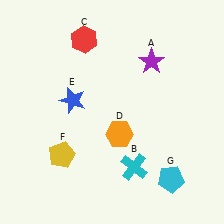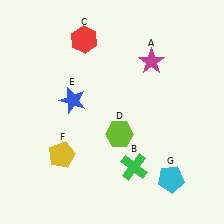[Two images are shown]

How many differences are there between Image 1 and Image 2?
There are 3 differences between the two images.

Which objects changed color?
A changed from purple to magenta. B changed from cyan to green. D changed from orange to lime.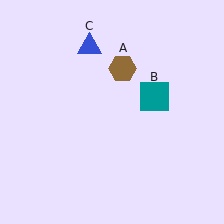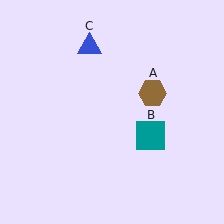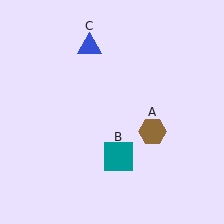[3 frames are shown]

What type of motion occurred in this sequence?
The brown hexagon (object A), teal square (object B) rotated clockwise around the center of the scene.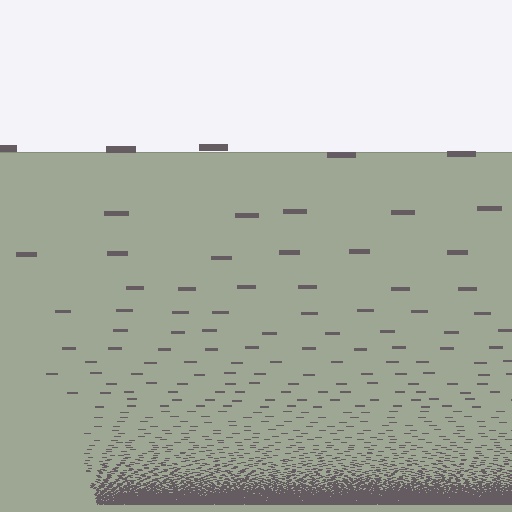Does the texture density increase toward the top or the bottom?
Density increases toward the bottom.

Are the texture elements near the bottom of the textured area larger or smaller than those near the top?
Smaller. The gradient is inverted — elements near the bottom are smaller and denser.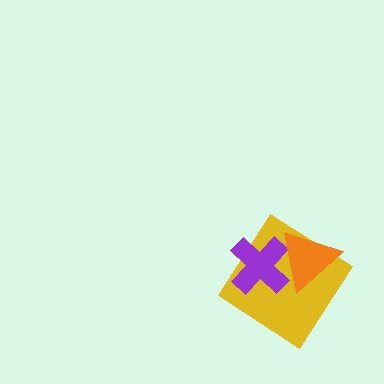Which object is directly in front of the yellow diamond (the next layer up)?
The purple cross is directly in front of the yellow diamond.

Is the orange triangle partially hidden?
No, no other shape covers it.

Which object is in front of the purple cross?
The orange triangle is in front of the purple cross.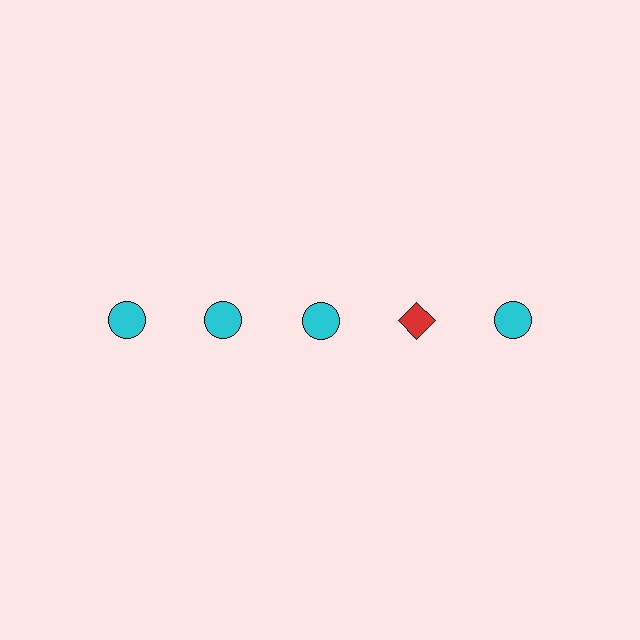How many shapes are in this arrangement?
There are 5 shapes arranged in a grid pattern.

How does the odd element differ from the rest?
It differs in both color (red instead of cyan) and shape (diamond instead of circle).